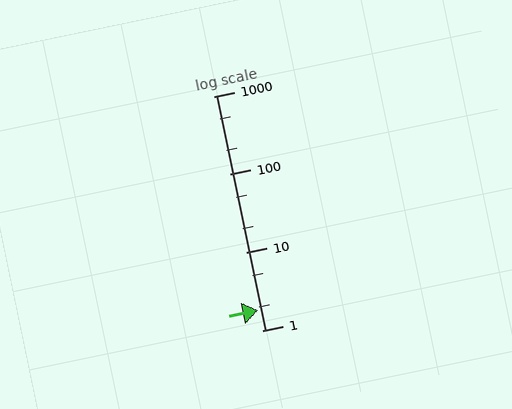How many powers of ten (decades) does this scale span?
The scale spans 3 decades, from 1 to 1000.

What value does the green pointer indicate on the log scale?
The pointer indicates approximately 1.8.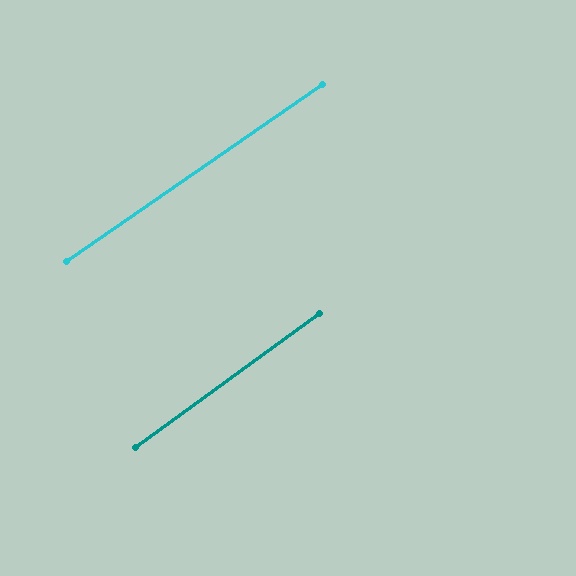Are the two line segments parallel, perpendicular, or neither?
Parallel — their directions differ by only 1.4°.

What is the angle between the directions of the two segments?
Approximately 1 degree.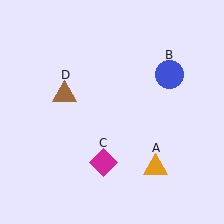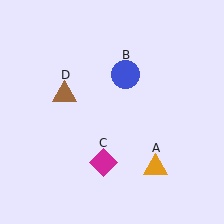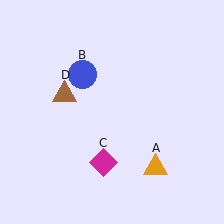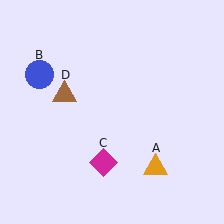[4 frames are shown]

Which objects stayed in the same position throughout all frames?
Orange triangle (object A) and magenta diamond (object C) and brown triangle (object D) remained stationary.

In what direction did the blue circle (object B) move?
The blue circle (object B) moved left.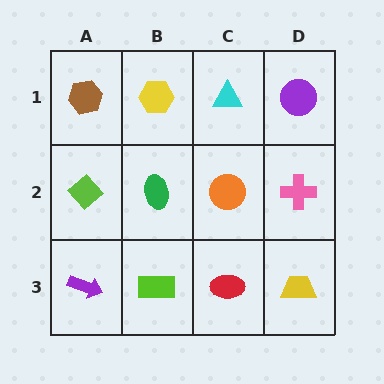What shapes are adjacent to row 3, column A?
A lime diamond (row 2, column A), a lime rectangle (row 3, column B).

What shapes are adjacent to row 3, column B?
A green ellipse (row 2, column B), a purple arrow (row 3, column A), a red ellipse (row 3, column C).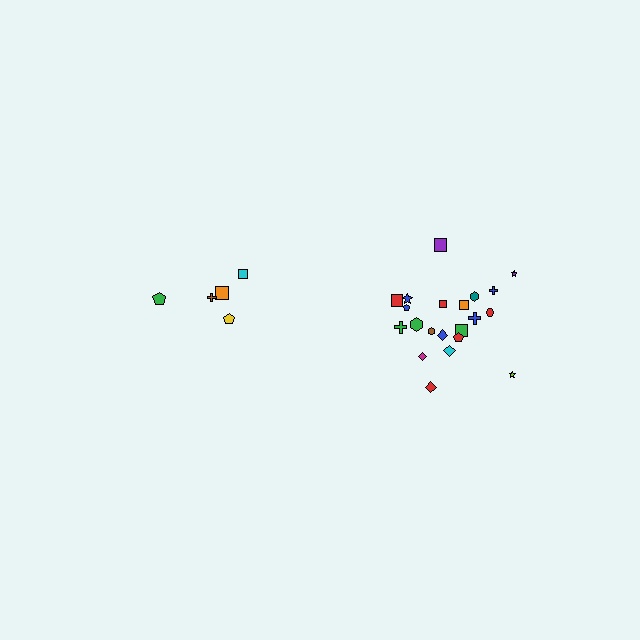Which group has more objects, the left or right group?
The right group.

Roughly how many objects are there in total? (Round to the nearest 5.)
Roughly 25 objects in total.